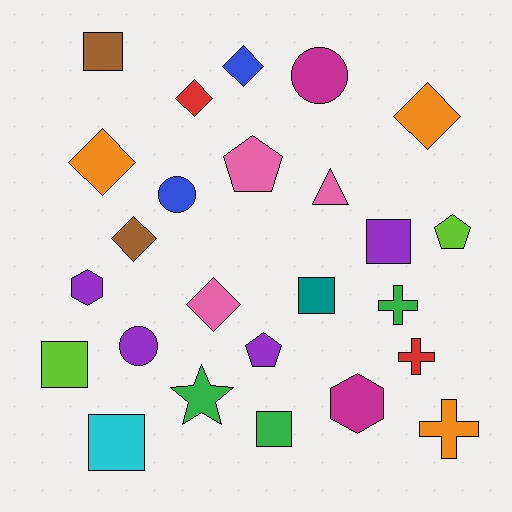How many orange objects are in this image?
There are 3 orange objects.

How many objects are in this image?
There are 25 objects.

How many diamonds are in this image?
There are 6 diamonds.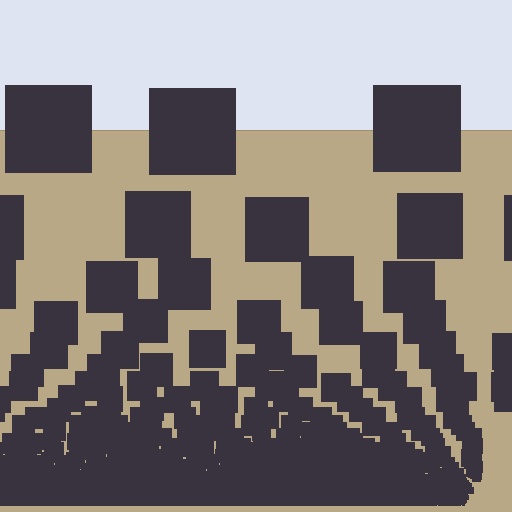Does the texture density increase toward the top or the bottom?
Density increases toward the bottom.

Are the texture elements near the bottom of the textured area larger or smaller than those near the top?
Smaller. The gradient is inverted — elements near the bottom are smaller and denser.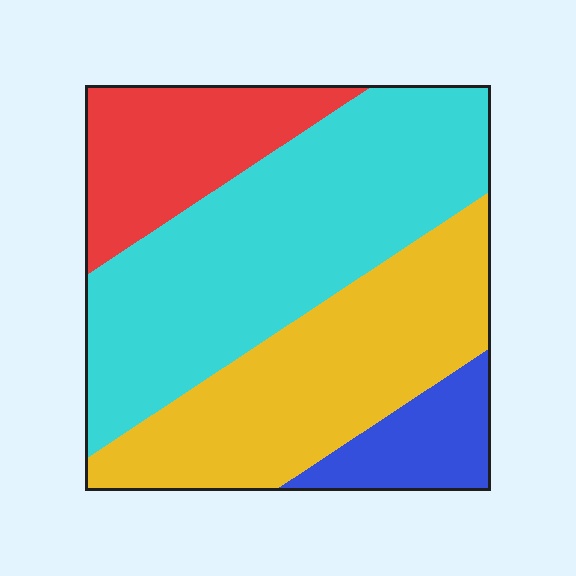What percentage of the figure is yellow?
Yellow takes up about one third (1/3) of the figure.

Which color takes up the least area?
Blue, at roughly 10%.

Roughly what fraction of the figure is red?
Red covers around 15% of the figure.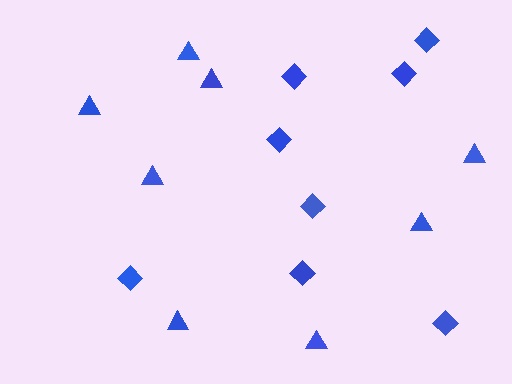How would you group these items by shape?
There are 2 groups: one group of triangles (8) and one group of diamonds (8).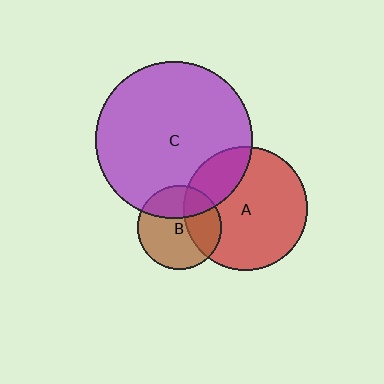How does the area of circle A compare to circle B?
Approximately 2.2 times.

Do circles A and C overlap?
Yes.